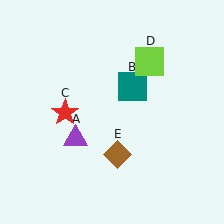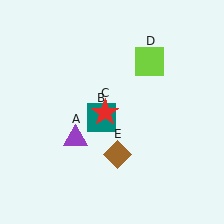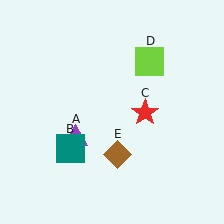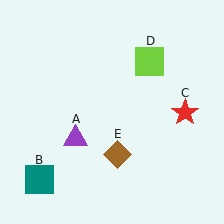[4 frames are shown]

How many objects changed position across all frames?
2 objects changed position: teal square (object B), red star (object C).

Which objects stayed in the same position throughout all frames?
Purple triangle (object A) and lime square (object D) and brown diamond (object E) remained stationary.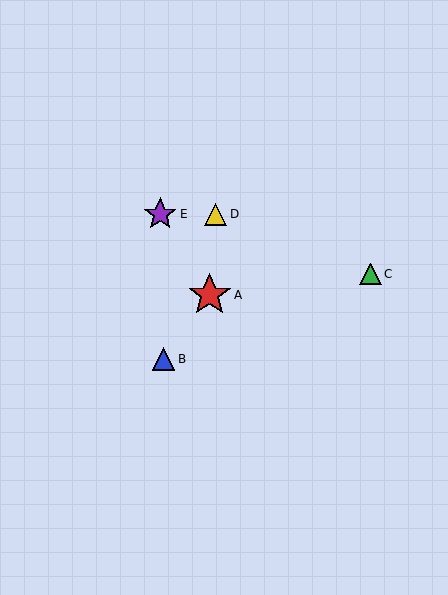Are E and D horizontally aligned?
Yes, both are at y≈214.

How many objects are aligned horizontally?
2 objects (D, E) are aligned horizontally.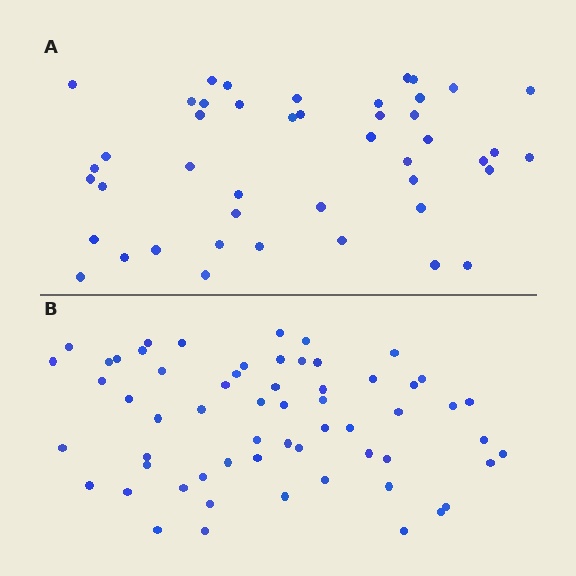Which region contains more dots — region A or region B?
Region B (the bottom region) has more dots.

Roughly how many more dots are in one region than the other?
Region B has approximately 15 more dots than region A.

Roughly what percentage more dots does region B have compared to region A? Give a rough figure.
About 35% more.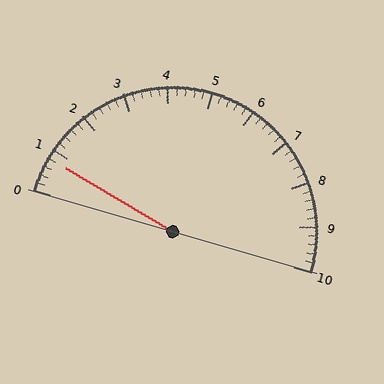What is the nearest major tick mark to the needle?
The nearest major tick mark is 1.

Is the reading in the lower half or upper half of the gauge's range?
The reading is in the lower half of the range (0 to 10).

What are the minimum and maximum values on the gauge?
The gauge ranges from 0 to 10.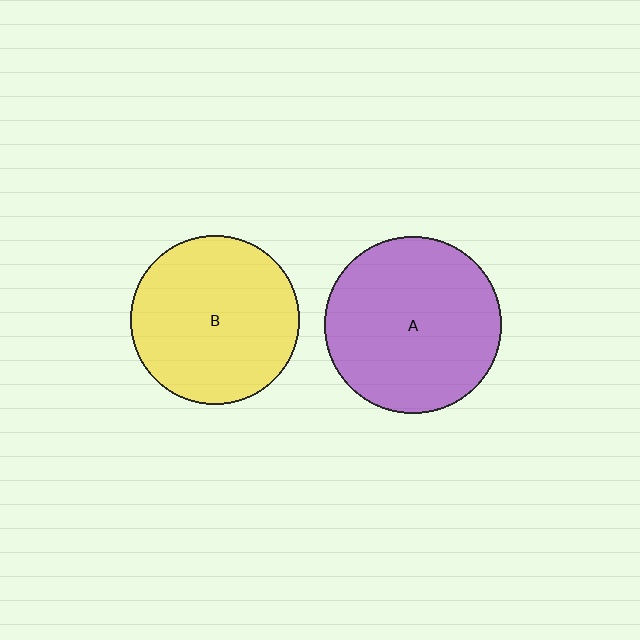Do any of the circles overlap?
No, none of the circles overlap.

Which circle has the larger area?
Circle A (purple).